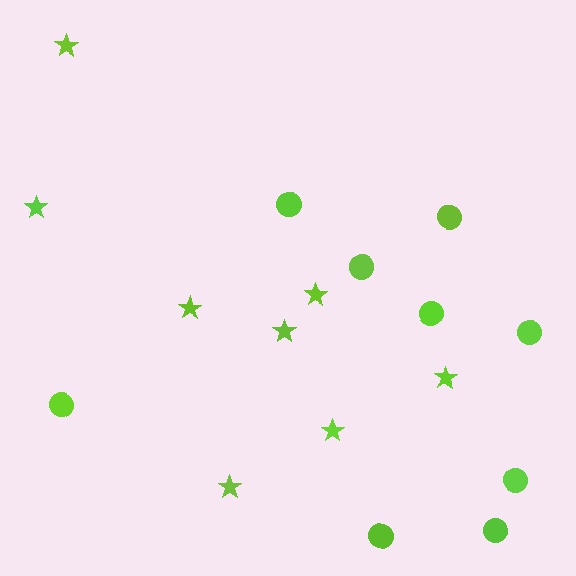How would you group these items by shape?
There are 2 groups: one group of stars (8) and one group of circles (9).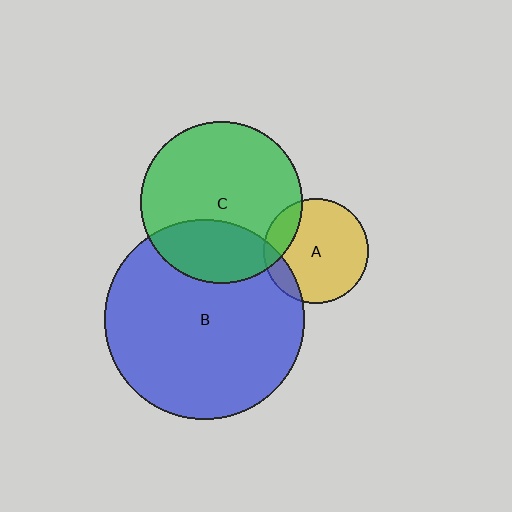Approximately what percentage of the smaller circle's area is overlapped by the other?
Approximately 15%.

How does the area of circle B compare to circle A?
Approximately 3.6 times.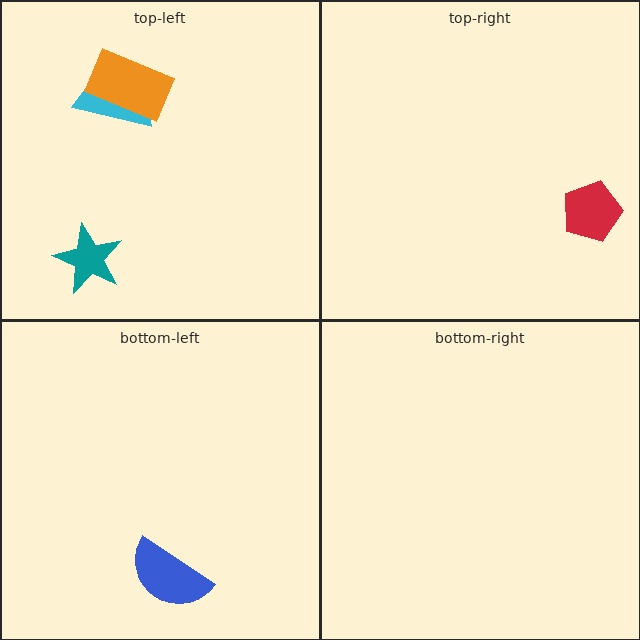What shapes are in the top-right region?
The red pentagon.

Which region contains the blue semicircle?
The bottom-left region.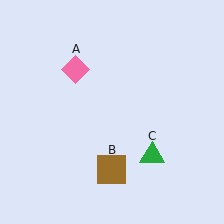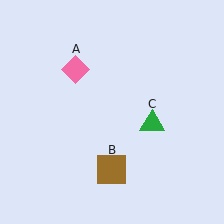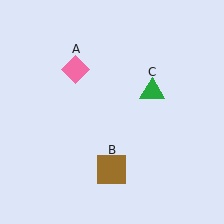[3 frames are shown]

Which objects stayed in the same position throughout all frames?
Pink diamond (object A) and brown square (object B) remained stationary.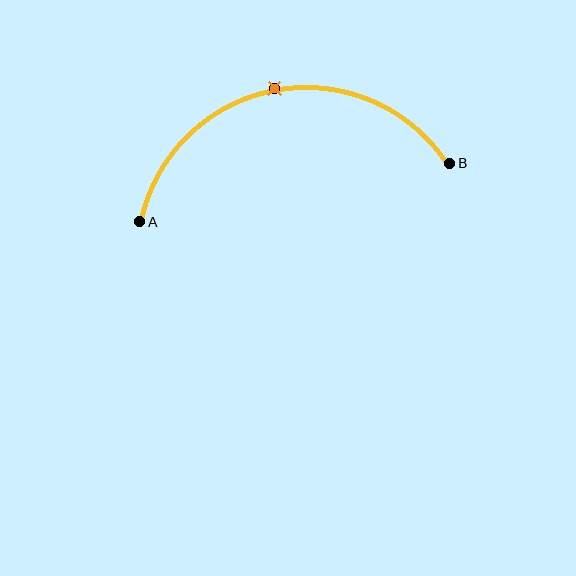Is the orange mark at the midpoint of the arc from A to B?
Yes. The orange mark lies on the arc at equal arc-length from both A and B — it is the arc midpoint.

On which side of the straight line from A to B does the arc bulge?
The arc bulges above the straight line connecting A and B.